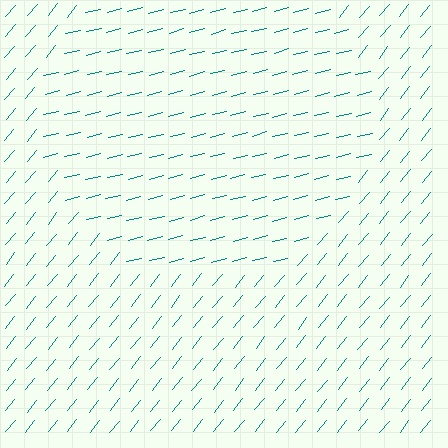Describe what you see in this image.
The image is filled with small teal line segments. A circle region in the image has lines oriented differently from the surrounding lines, creating a visible texture boundary.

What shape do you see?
I see a circle.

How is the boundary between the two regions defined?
The boundary is defined purely by a change in line orientation (approximately 37 degrees difference). All lines are the same color and thickness.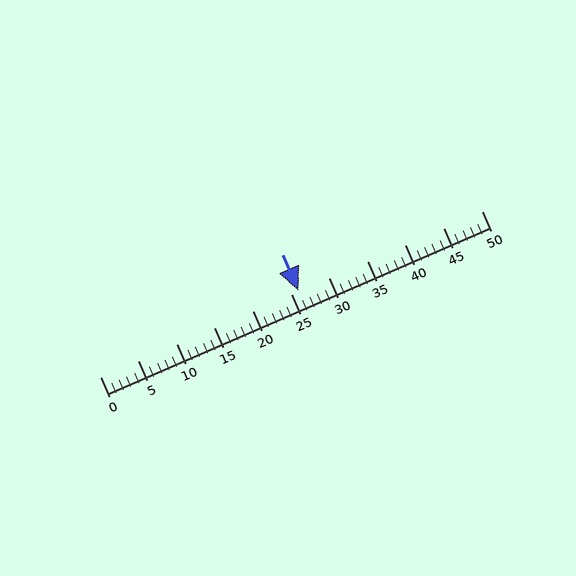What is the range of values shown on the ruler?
The ruler shows values from 0 to 50.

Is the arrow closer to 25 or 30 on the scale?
The arrow is closer to 25.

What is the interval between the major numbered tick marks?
The major tick marks are spaced 5 units apart.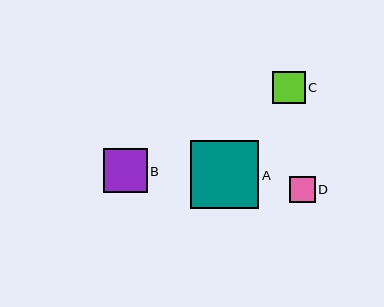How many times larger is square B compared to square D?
Square B is approximately 1.7 times the size of square D.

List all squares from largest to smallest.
From largest to smallest: A, B, C, D.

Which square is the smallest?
Square D is the smallest with a size of approximately 26 pixels.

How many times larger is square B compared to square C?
Square B is approximately 1.3 times the size of square C.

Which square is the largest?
Square A is the largest with a size of approximately 68 pixels.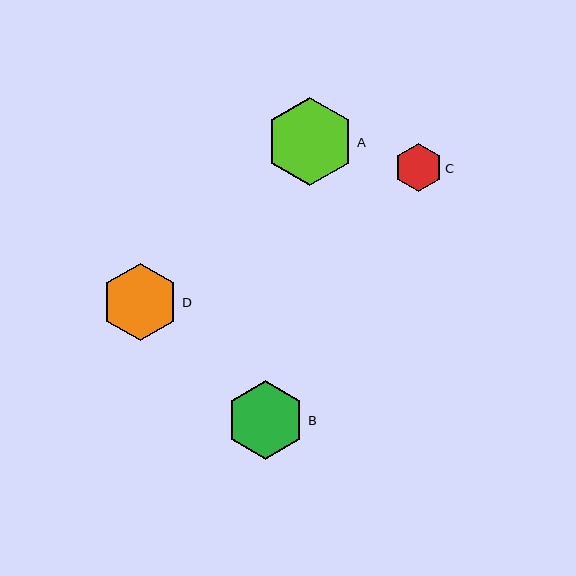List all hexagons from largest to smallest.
From largest to smallest: A, B, D, C.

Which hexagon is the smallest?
Hexagon C is the smallest with a size of approximately 48 pixels.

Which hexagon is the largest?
Hexagon A is the largest with a size of approximately 89 pixels.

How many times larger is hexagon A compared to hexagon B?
Hexagon A is approximately 1.1 times the size of hexagon B.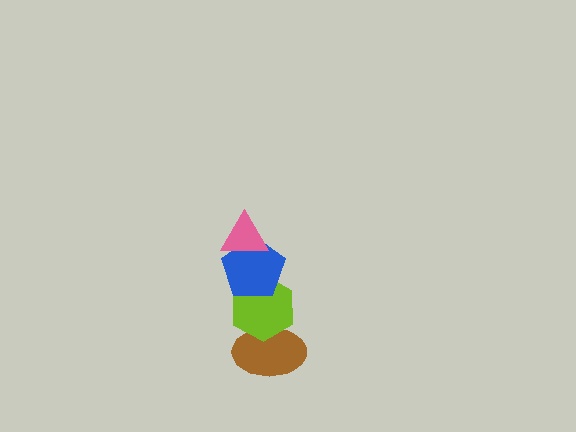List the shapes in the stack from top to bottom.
From top to bottom: the pink triangle, the blue pentagon, the lime hexagon, the brown ellipse.